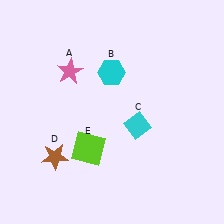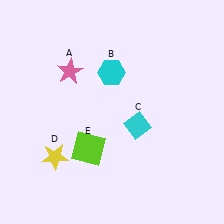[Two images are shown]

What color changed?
The star (D) changed from brown in Image 1 to yellow in Image 2.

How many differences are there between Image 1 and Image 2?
There is 1 difference between the two images.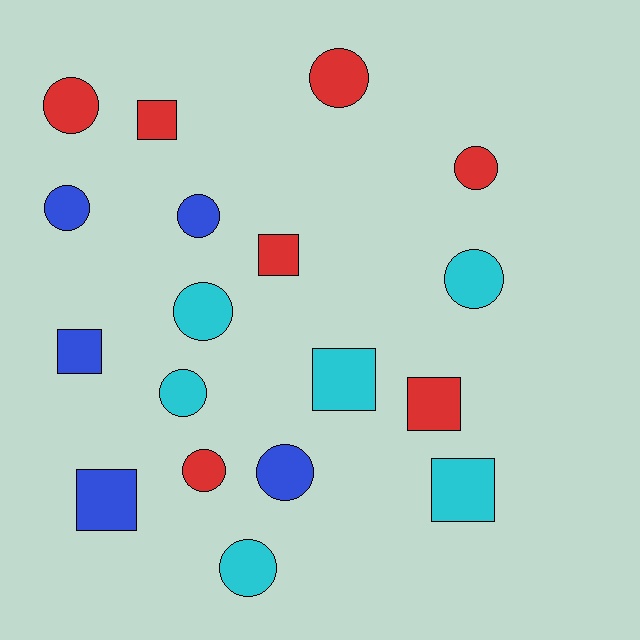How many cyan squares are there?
There are 2 cyan squares.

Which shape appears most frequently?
Circle, with 11 objects.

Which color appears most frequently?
Red, with 7 objects.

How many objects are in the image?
There are 18 objects.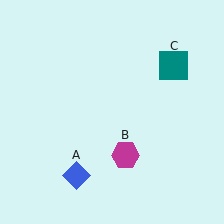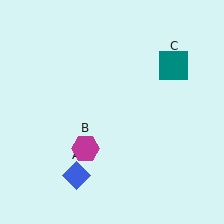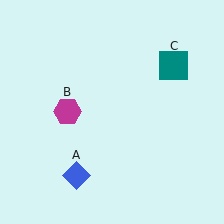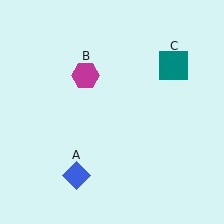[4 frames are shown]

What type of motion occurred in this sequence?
The magenta hexagon (object B) rotated clockwise around the center of the scene.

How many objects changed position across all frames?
1 object changed position: magenta hexagon (object B).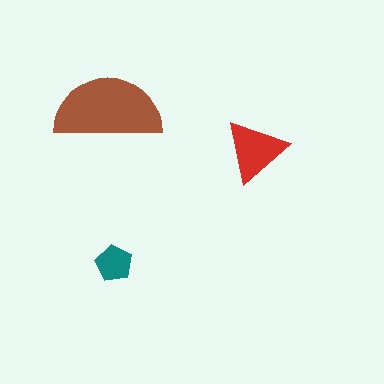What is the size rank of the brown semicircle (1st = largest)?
1st.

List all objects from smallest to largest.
The teal pentagon, the red triangle, the brown semicircle.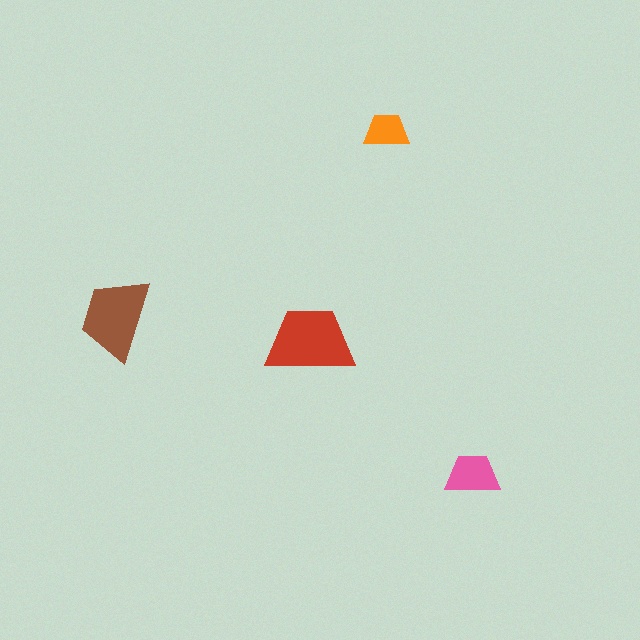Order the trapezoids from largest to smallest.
the red one, the brown one, the pink one, the orange one.